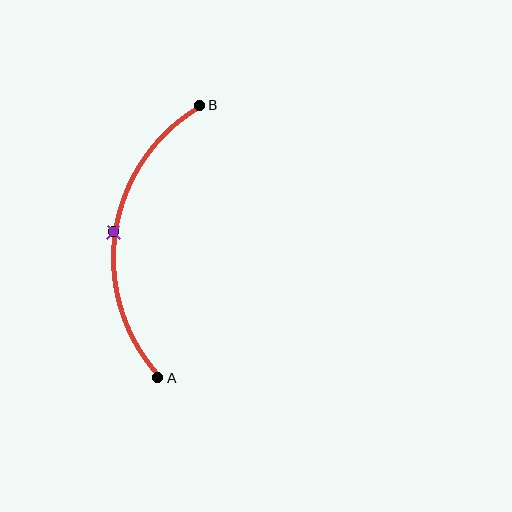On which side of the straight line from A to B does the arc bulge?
The arc bulges to the left of the straight line connecting A and B.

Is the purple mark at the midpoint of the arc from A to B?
Yes. The purple mark lies on the arc at equal arc-length from both A and B — it is the arc midpoint.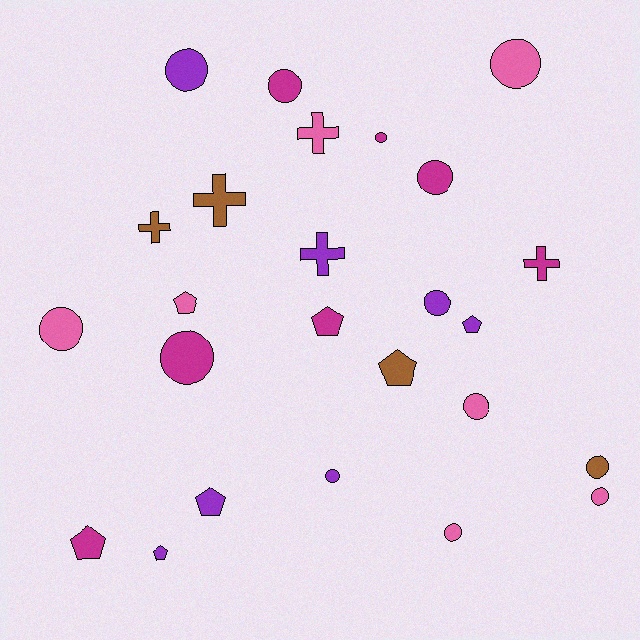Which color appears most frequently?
Magenta, with 7 objects.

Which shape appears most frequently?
Circle, with 13 objects.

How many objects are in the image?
There are 25 objects.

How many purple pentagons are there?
There are 3 purple pentagons.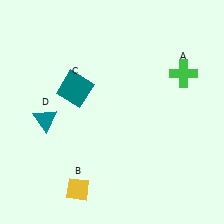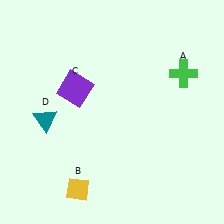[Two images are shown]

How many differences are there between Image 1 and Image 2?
There is 1 difference between the two images.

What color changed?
The square (C) changed from teal in Image 1 to purple in Image 2.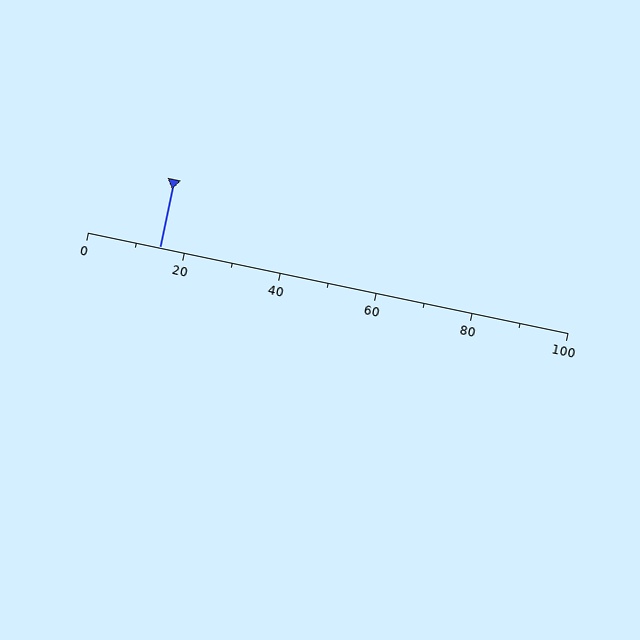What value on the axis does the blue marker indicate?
The marker indicates approximately 15.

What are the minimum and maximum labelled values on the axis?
The axis runs from 0 to 100.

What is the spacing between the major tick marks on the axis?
The major ticks are spaced 20 apart.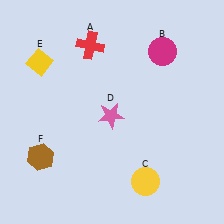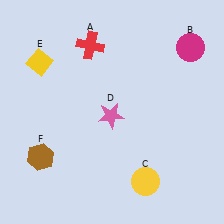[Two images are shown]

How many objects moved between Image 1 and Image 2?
1 object moved between the two images.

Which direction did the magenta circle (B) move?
The magenta circle (B) moved right.